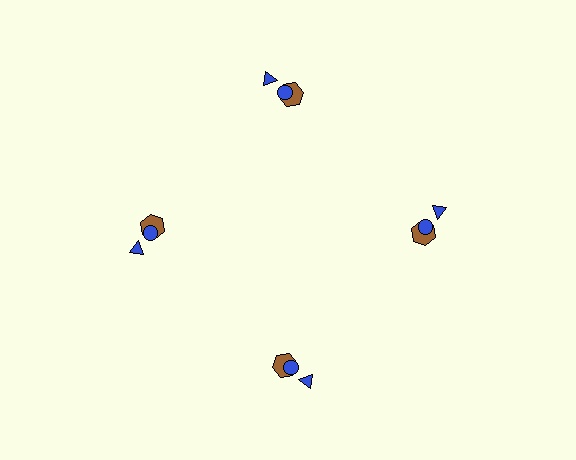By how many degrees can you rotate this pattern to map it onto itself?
The pattern maps onto itself every 90 degrees of rotation.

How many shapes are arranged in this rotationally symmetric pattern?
There are 12 shapes, arranged in 4 groups of 3.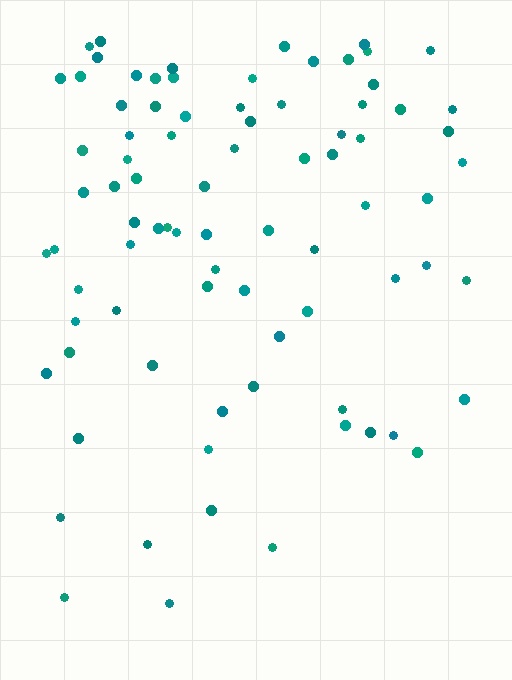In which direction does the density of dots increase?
From bottom to top, with the top side densest.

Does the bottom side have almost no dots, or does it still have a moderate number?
Still a moderate number, just noticeably fewer than the top.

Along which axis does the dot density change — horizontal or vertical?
Vertical.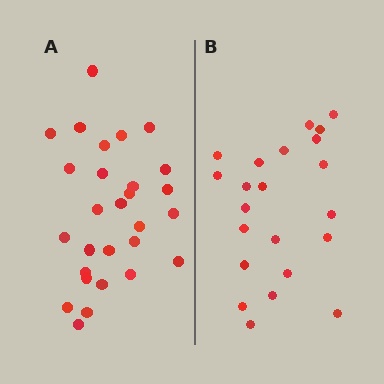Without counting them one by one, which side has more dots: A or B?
Region A (the left region) has more dots.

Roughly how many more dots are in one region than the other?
Region A has about 6 more dots than region B.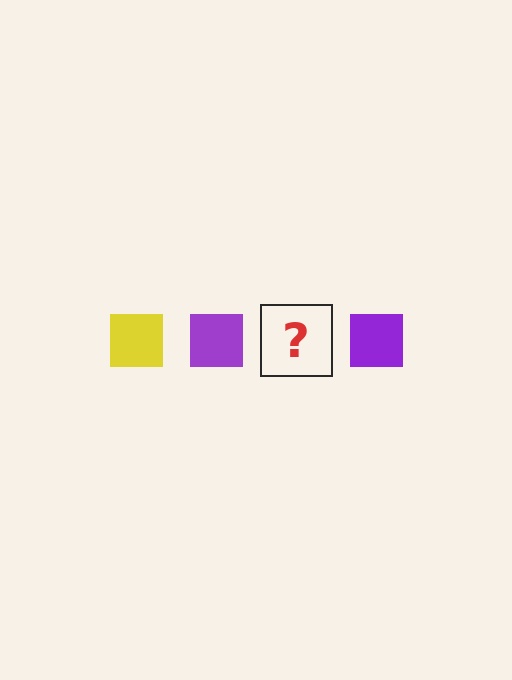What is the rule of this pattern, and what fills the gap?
The rule is that the pattern cycles through yellow, purple squares. The gap should be filled with a yellow square.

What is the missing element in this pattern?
The missing element is a yellow square.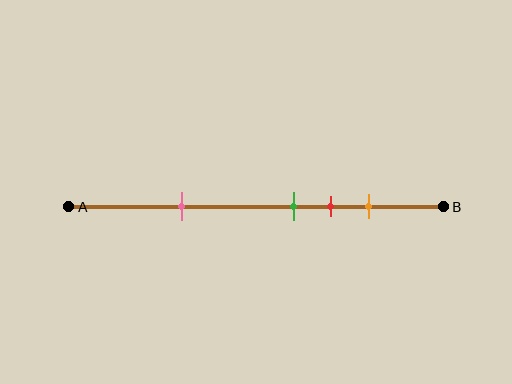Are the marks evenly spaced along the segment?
No, the marks are not evenly spaced.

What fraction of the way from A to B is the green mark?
The green mark is approximately 60% (0.6) of the way from A to B.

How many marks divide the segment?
There are 4 marks dividing the segment.